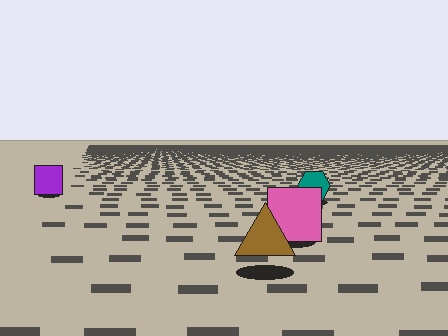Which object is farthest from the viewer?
The purple square is farthest from the viewer. It appears smaller and the ground texture around it is denser.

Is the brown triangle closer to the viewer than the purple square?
Yes. The brown triangle is closer — you can tell from the texture gradient: the ground texture is coarser near it.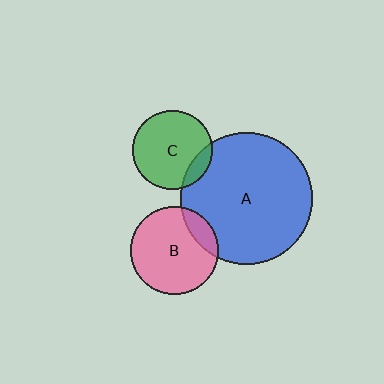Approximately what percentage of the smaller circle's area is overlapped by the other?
Approximately 15%.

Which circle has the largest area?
Circle A (blue).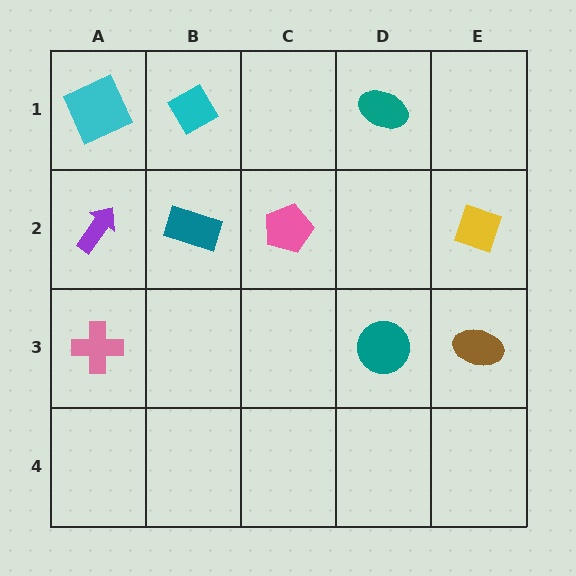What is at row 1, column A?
A cyan square.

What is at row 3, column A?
A pink cross.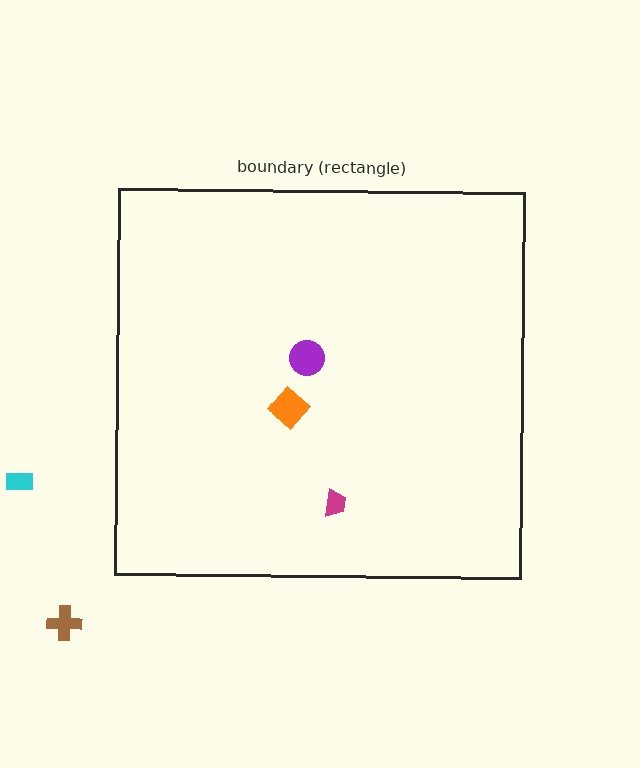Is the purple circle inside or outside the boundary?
Inside.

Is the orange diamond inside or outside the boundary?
Inside.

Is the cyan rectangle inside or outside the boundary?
Outside.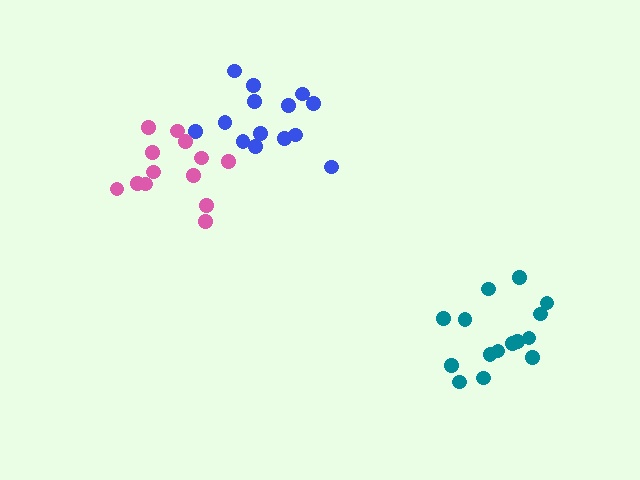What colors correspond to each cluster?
The clusters are colored: teal, blue, pink.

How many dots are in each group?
Group 1: 15 dots, Group 2: 14 dots, Group 3: 13 dots (42 total).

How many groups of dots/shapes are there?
There are 3 groups.